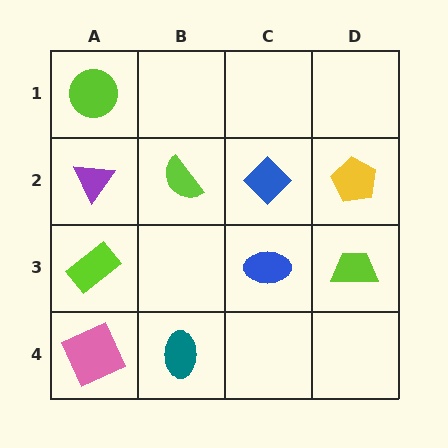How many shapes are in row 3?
3 shapes.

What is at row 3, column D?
A lime trapezoid.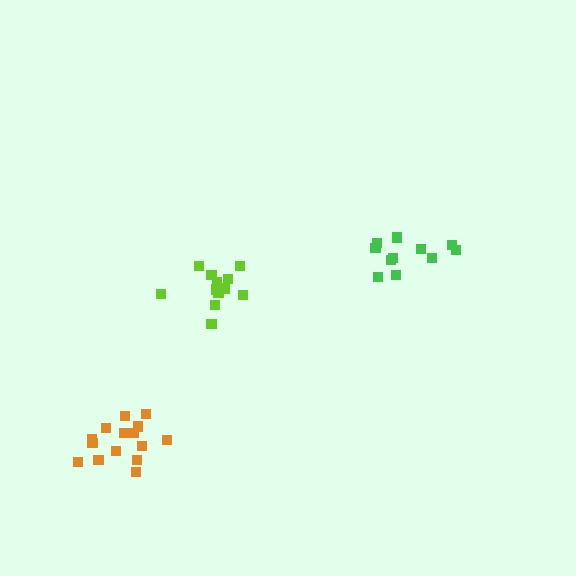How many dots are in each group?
Group 1: 15 dots, Group 2: 11 dots, Group 3: 12 dots (38 total).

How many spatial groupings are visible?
There are 3 spatial groupings.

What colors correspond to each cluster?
The clusters are colored: orange, green, lime.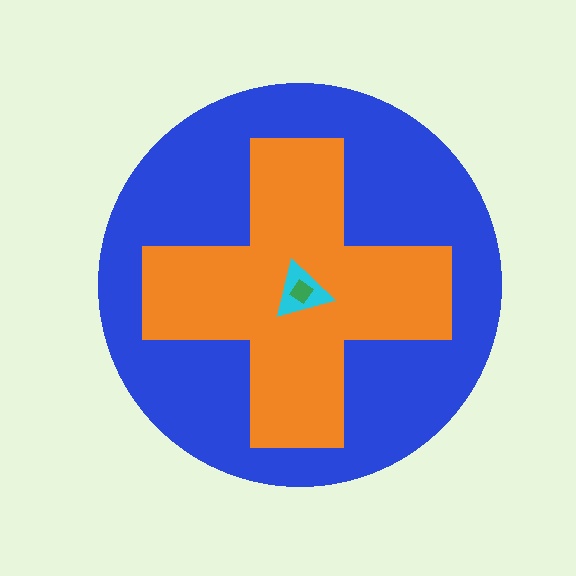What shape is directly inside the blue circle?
The orange cross.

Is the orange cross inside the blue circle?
Yes.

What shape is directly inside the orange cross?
The cyan triangle.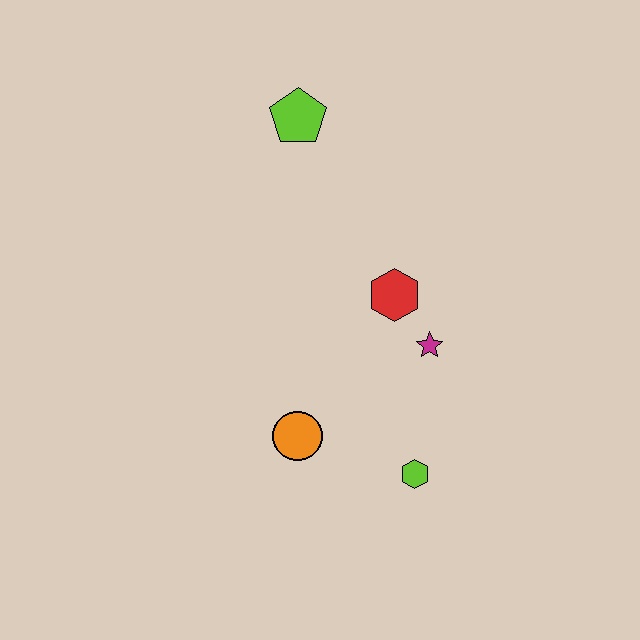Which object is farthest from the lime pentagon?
The lime hexagon is farthest from the lime pentagon.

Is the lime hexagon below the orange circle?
Yes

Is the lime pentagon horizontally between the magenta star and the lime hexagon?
No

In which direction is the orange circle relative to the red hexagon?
The orange circle is below the red hexagon.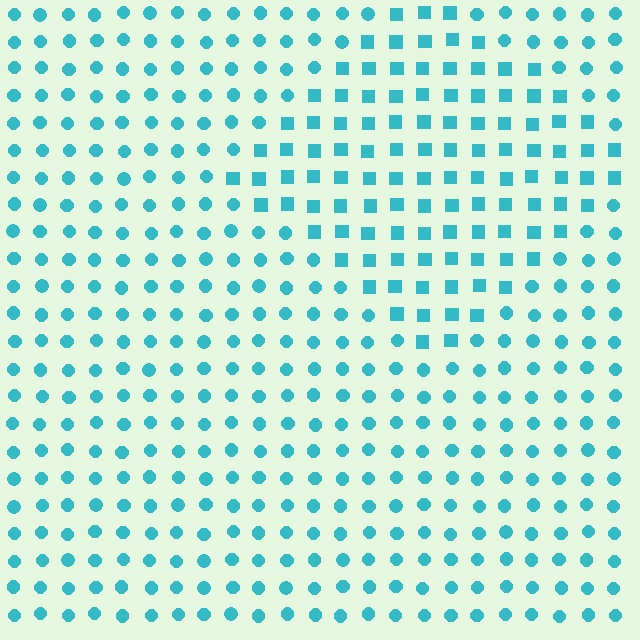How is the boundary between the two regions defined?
The boundary is defined by a change in element shape: squares inside vs. circles outside. All elements share the same color and spacing.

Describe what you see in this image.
The image is filled with small cyan elements arranged in a uniform grid. A diamond-shaped region contains squares, while the surrounding area contains circles. The boundary is defined purely by the change in element shape.